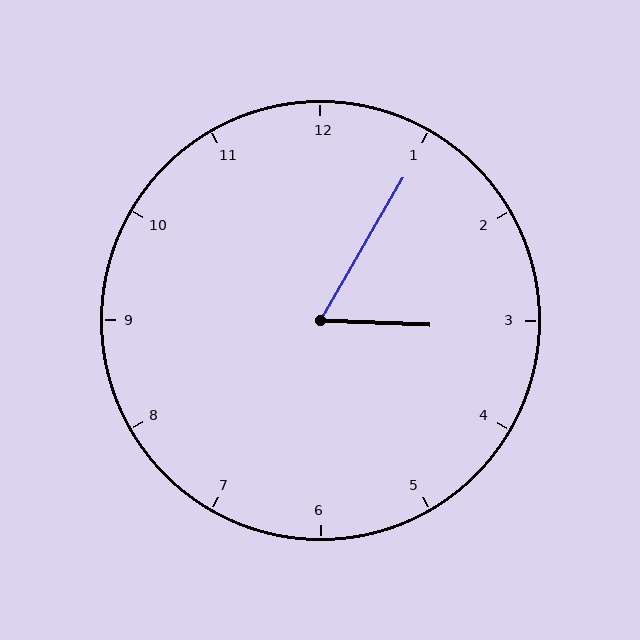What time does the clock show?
3:05.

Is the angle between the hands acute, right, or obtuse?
It is acute.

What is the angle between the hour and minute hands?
Approximately 62 degrees.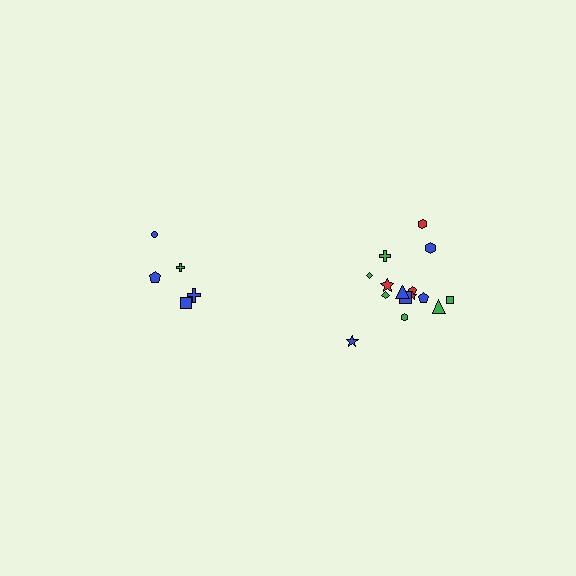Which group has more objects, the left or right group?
The right group.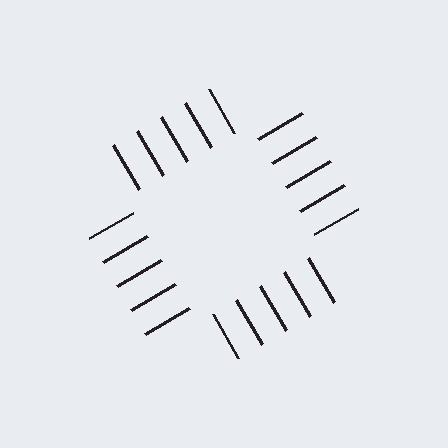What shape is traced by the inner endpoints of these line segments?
An illusory square — the line segments terminate on its edges but no continuous stroke is drawn.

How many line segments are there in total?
20 — 5 along each of the 4 edges.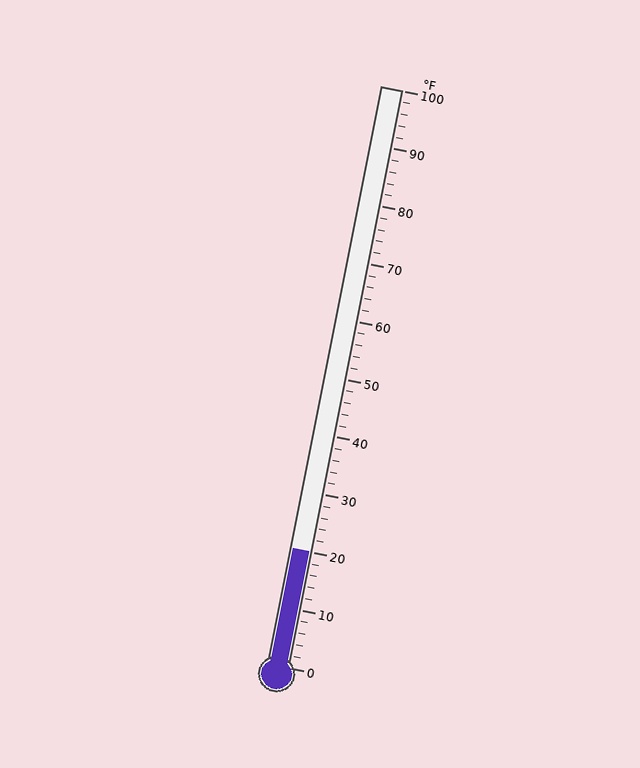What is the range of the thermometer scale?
The thermometer scale ranges from 0°F to 100°F.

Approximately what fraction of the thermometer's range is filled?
The thermometer is filled to approximately 20% of its range.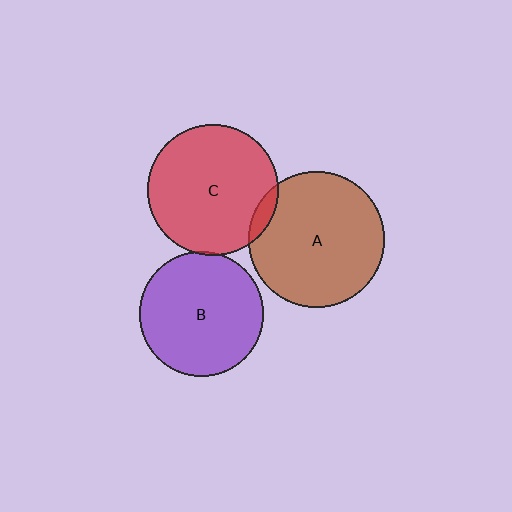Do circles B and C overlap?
Yes.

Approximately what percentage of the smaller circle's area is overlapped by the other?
Approximately 5%.